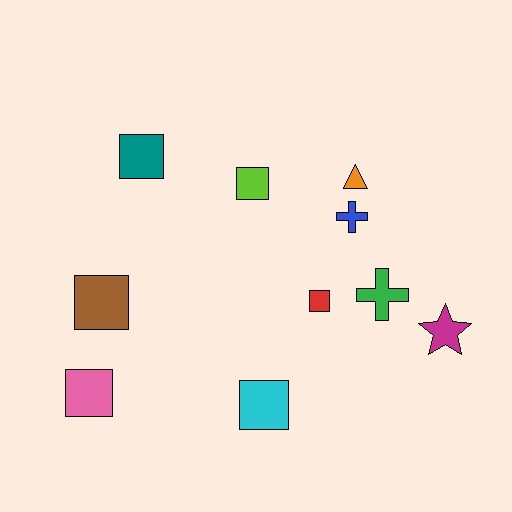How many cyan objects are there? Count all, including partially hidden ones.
There is 1 cyan object.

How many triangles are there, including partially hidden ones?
There is 1 triangle.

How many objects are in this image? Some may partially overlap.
There are 10 objects.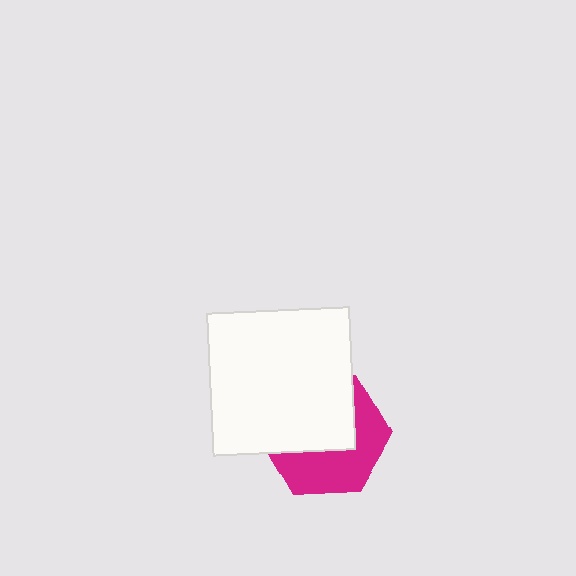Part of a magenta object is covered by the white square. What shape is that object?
It is a hexagon.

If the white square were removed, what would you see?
You would see the complete magenta hexagon.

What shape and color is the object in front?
The object in front is a white square.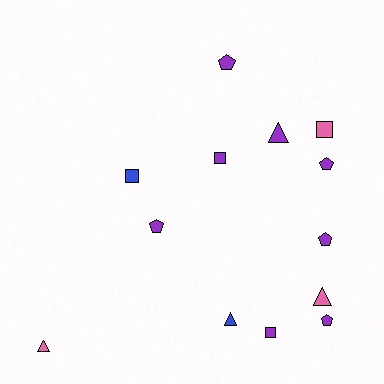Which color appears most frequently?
Purple, with 8 objects.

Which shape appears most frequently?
Pentagon, with 5 objects.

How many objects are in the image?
There are 13 objects.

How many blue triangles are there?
There is 1 blue triangle.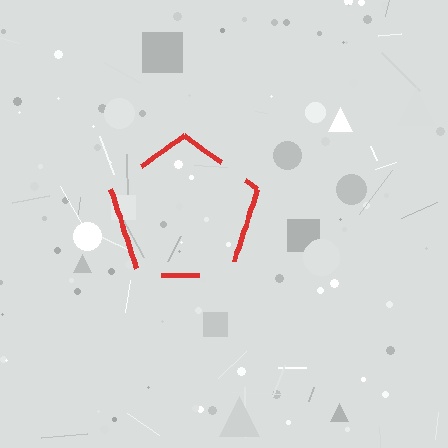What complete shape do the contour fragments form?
The contour fragments form a pentagon.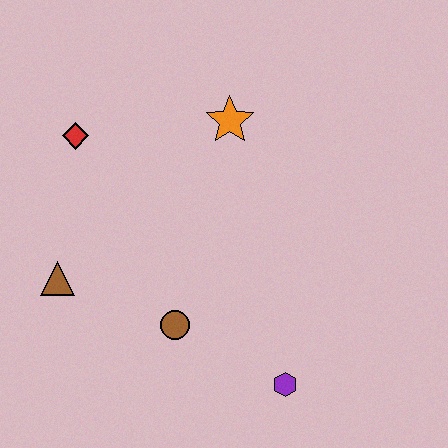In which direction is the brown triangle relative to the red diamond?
The brown triangle is below the red diamond.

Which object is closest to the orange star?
The red diamond is closest to the orange star.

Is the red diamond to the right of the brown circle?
No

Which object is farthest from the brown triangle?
The purple hexagon is farthest from the brown triangle.